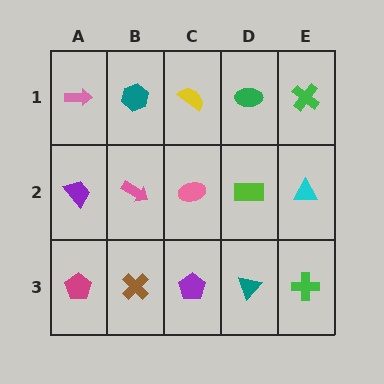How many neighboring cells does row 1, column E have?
2.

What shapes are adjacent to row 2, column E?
A green cross (row 1, column E), a green cross (row 3, column E), a lime rectangle (row 2, column D).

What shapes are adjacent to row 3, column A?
A purple trapezoid (row 2, column A), a brown cross (row 3, column B).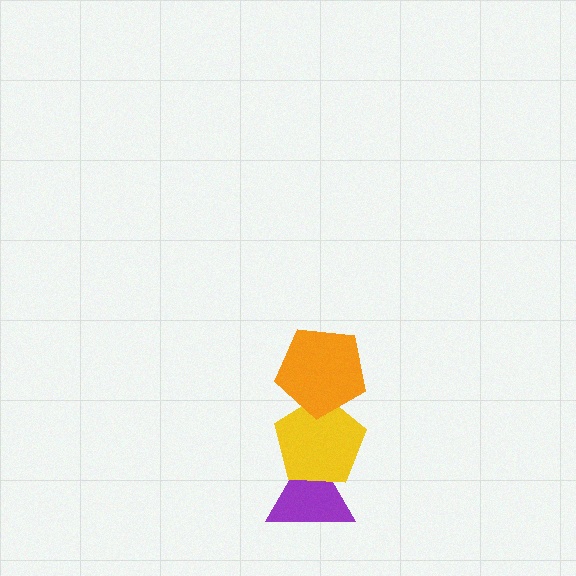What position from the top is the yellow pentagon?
The yellow pentagon is 2nd from the top.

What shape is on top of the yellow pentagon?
The orange pentagon is on top of the yellow pentagon.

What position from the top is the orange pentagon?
The orange pentagon is 1st from the top.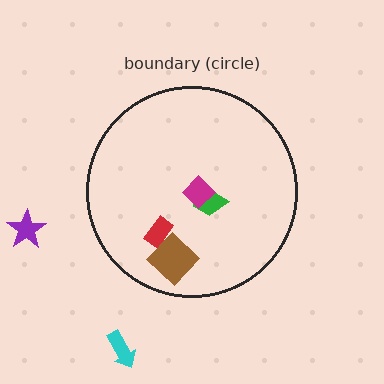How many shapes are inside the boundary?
4 inside, 2 outside.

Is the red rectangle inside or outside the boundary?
Inside.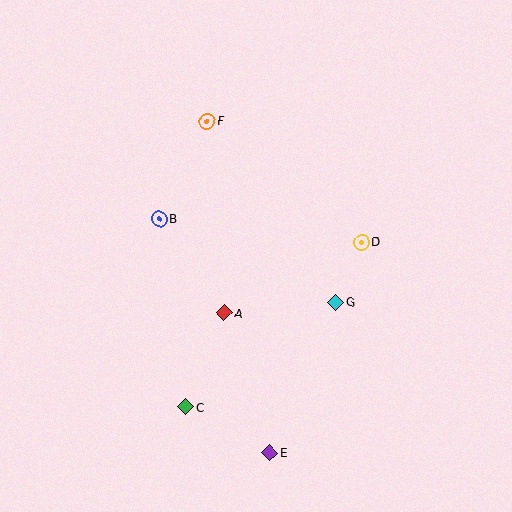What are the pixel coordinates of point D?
Point D is at (361, 242).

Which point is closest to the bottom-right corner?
Point E is closest to the bottom-right corner.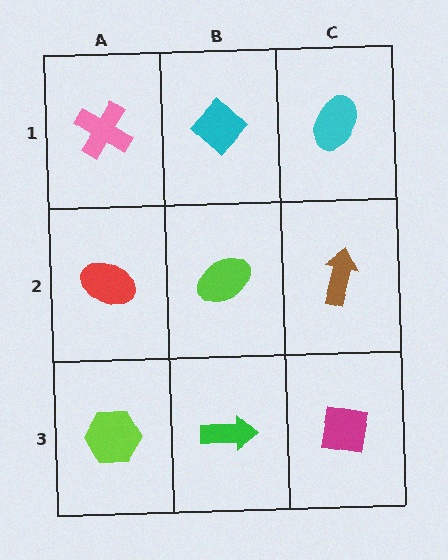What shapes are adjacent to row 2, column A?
A pink cross (row 1, column A), a lime hexagon (row 3, column A), a lime ellipse (row 2, column B).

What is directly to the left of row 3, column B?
A lime hexagon.